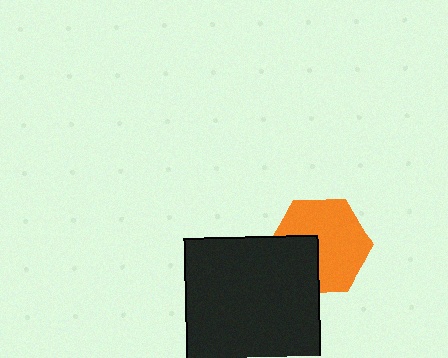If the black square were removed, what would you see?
You would see the complete orange hexagon.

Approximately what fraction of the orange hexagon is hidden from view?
Roughly 32% of the orange hexagon is hidden behind the black square.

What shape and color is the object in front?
The object in front is a black square.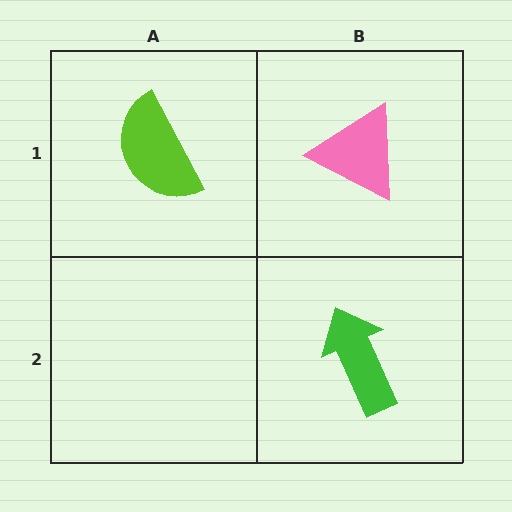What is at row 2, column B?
A green arrow.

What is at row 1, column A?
A lime semicircle.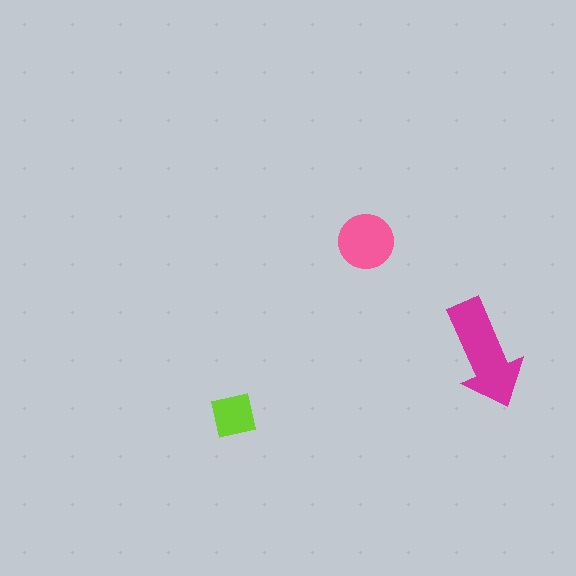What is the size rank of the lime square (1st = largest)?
3rd.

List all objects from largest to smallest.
The magenta arrow, the pink circle, the lime square.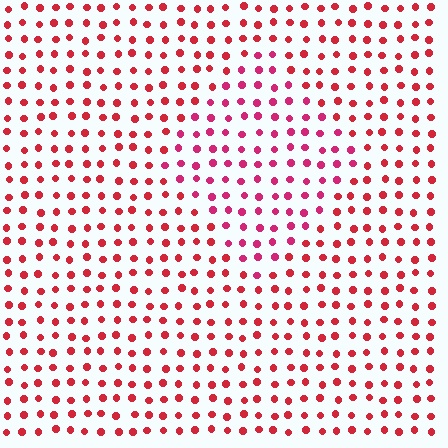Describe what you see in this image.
The image is filled with small red elements in a uniform arrangement. A diamond-shaped region is visible where the elements are tinted to a slightly different hue, forming a subtle color boundary.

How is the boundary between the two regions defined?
The boundary is defined purely by a slight shift in hue (about 22 degrees). Spacing, size, and orientation are identical on both sides.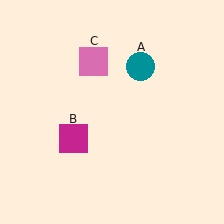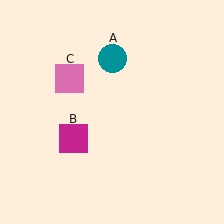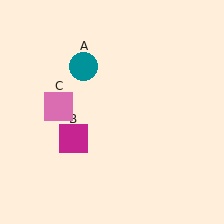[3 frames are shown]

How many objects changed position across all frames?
2 objects changed position: teal circle (object A), pink square (object C).